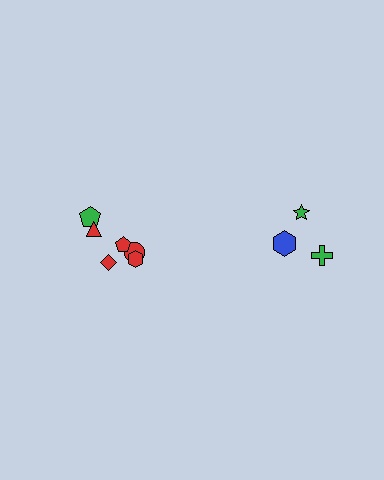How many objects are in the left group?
There are 6 objects.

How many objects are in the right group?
There are 3 objects.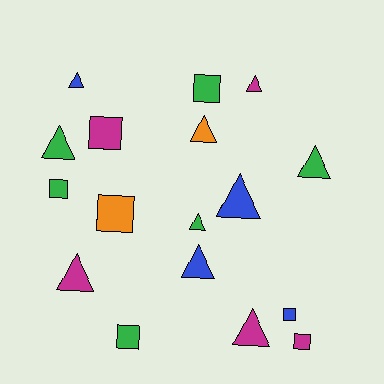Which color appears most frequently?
Green, with 6 objects.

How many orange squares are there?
There is 1 orange square.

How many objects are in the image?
There are 17 objects.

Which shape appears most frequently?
Triangle, with 10 objects.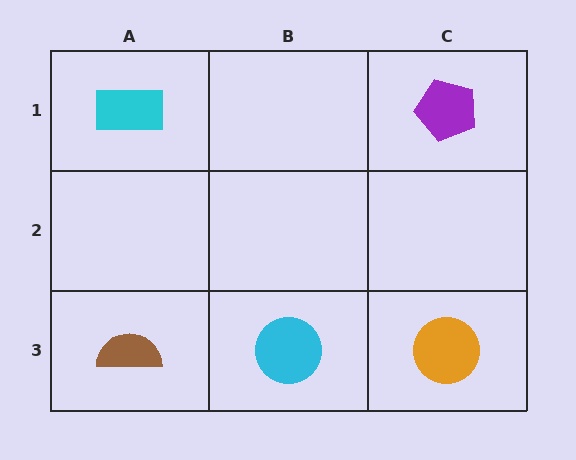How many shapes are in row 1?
2 shapes.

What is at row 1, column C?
A purple pentagon.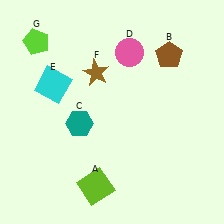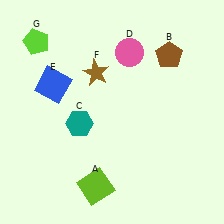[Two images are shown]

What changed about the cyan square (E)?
In Image 1, E is cyan. In Image 2, it changed to blue.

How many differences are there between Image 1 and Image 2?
There is 1 difference between the two images.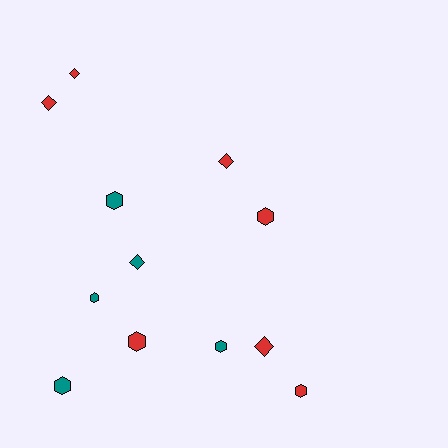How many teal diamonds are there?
There is 1 teal diamond.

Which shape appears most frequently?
Hexagon, with 7 objects.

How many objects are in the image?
There are 12 objects.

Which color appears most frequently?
Red, with 7 objects.